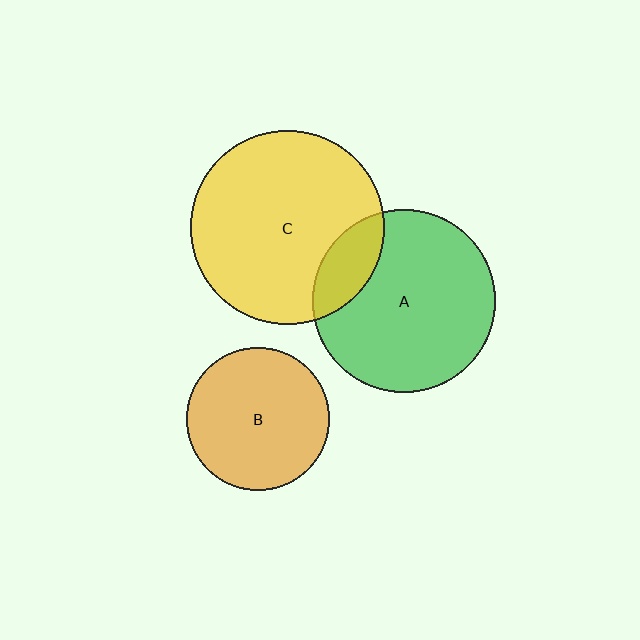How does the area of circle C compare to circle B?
Approximately 1.8 times.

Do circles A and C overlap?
Yes.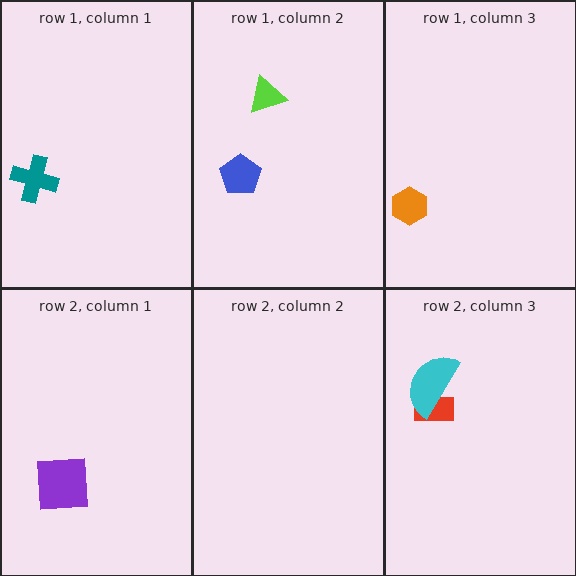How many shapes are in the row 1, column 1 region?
1.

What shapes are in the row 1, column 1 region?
The teal cross.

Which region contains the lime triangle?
The row 1, column 2 region.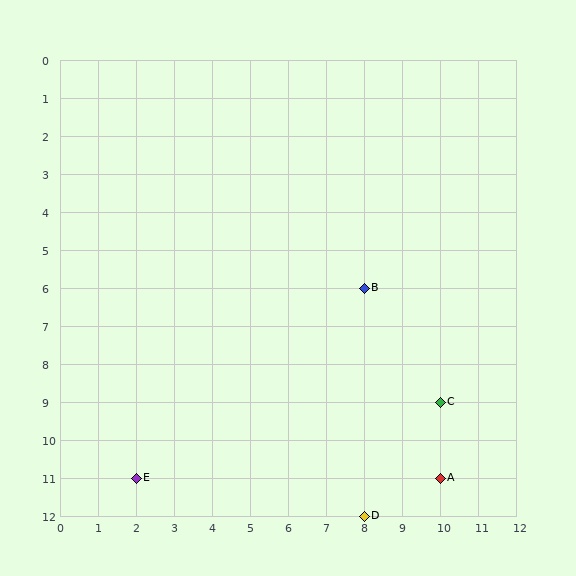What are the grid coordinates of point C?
Point C is at grid coordinates (10, 9).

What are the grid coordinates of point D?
Point D is at grid coordinates (8, 12).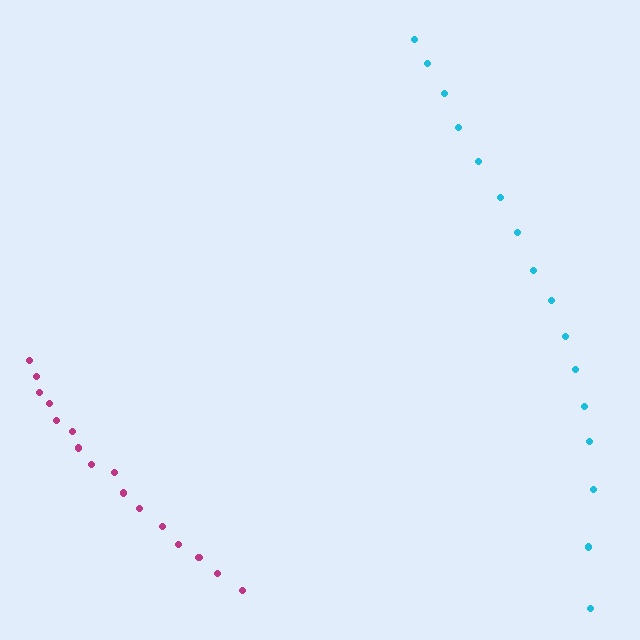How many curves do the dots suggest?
There are 2 distinct paths.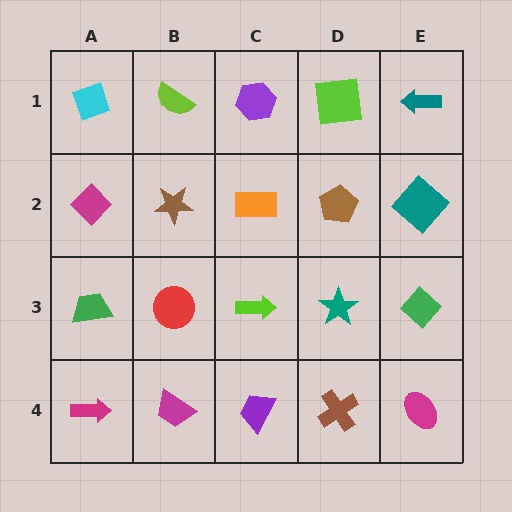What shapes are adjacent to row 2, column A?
A cyan diamond (row 1, column A), a green trapezoid (row 3, column A), a brown star (row 2, column B).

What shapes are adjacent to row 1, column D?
A brown pentagon (row 2, column D), a purple hexagon (row 1, column C), a teal arrow (row 1, column E).